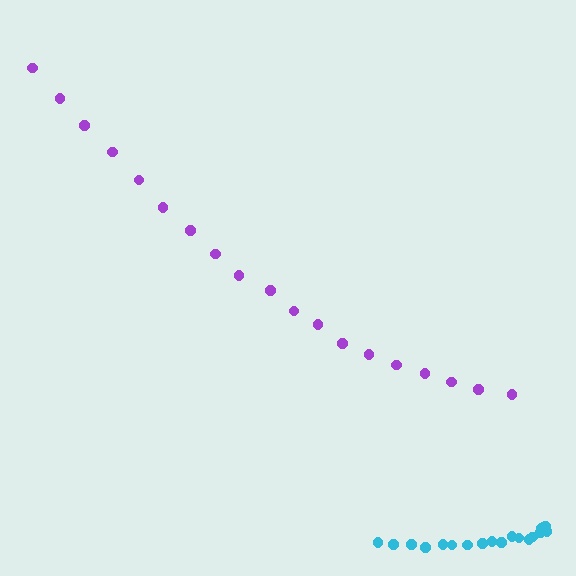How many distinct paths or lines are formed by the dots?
There are 2 distinct paths.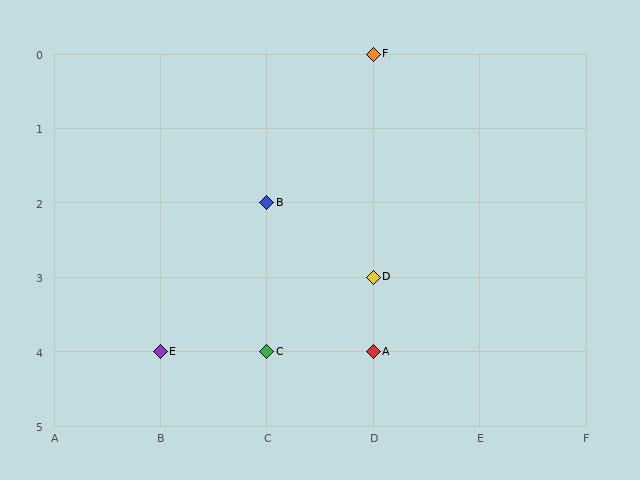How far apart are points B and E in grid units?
Points B and E are 1 column and 2 rows apart (about 2.2 grid units diagonally).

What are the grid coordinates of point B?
Point B is at grid coordinates (C, 2).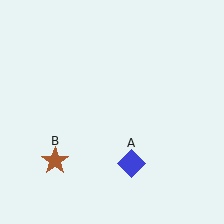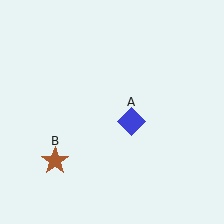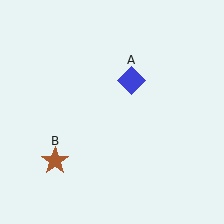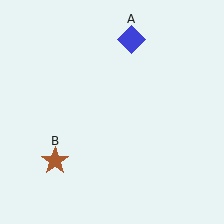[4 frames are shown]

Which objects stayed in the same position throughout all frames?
Brown star (object B) remained stationary.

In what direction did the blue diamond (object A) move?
The blue diamond (object A) moved up.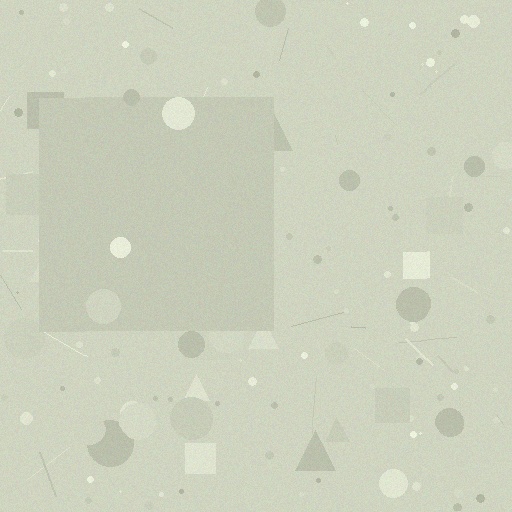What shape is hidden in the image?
A square is hidden in the image.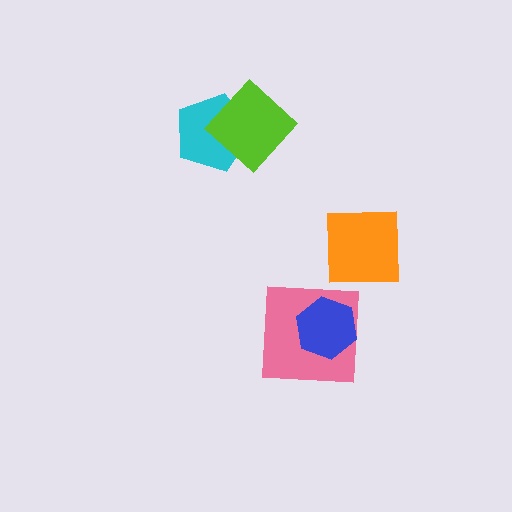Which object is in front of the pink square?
The blue hexagon is in front of the pink square.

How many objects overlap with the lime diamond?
1 object overlaps with the lime diamond.